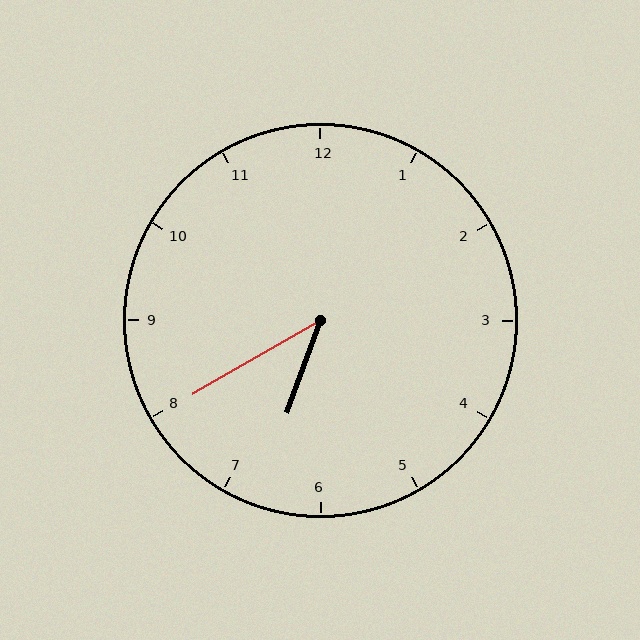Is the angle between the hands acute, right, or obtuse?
It is acute.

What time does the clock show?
6:40.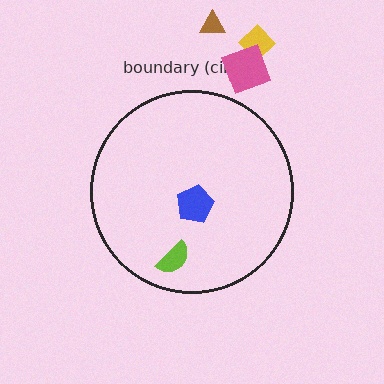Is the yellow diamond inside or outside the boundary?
Outside.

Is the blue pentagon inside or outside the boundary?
Inside.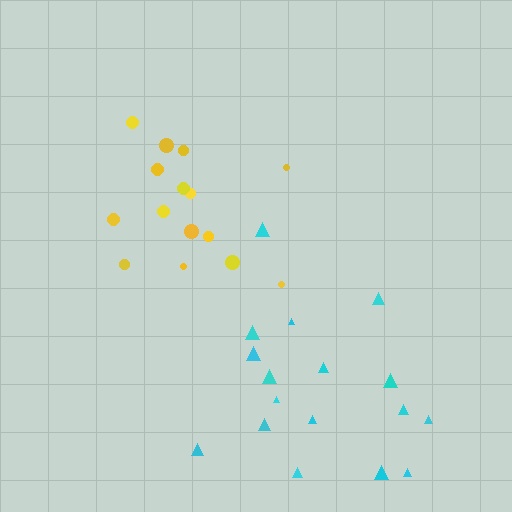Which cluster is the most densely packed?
Yellow.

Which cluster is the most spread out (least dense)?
Cyan.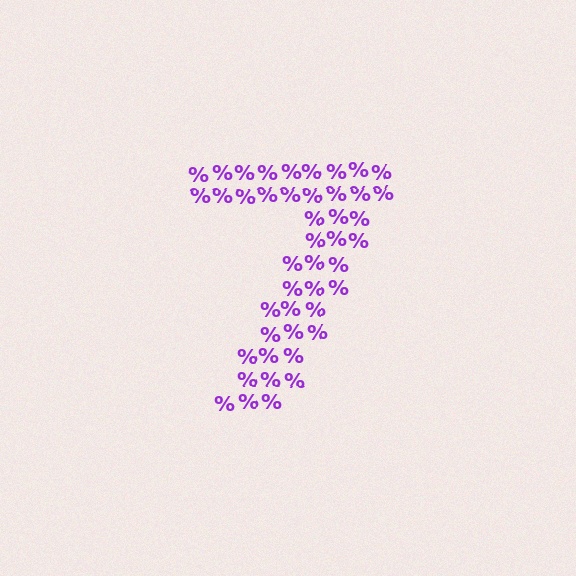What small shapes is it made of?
It is made of small percent signs.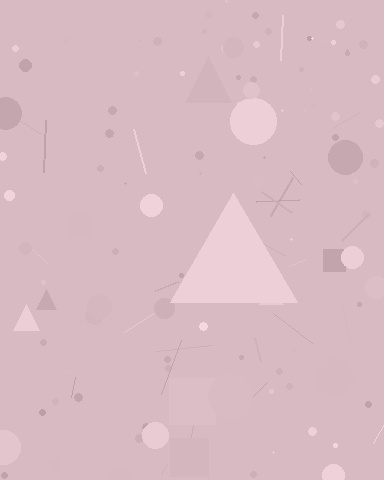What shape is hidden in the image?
A triangle is hidden in the image.